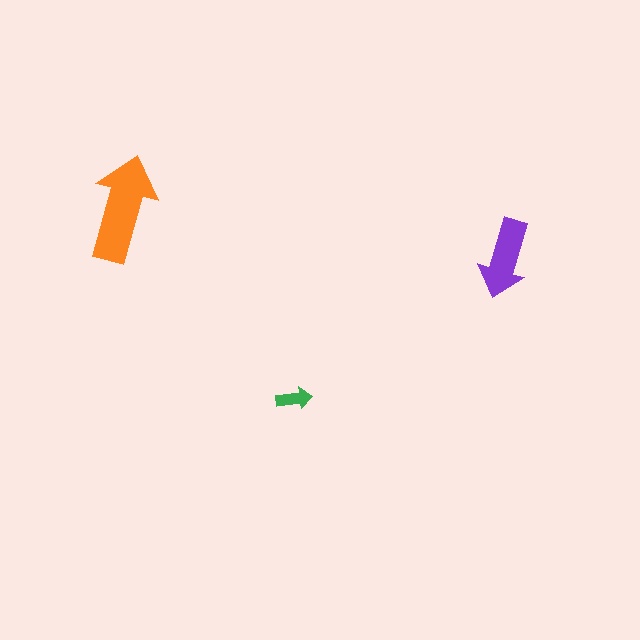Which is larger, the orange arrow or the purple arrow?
The orange one.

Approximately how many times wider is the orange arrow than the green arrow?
About 3 times wider.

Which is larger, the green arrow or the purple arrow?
The purple one.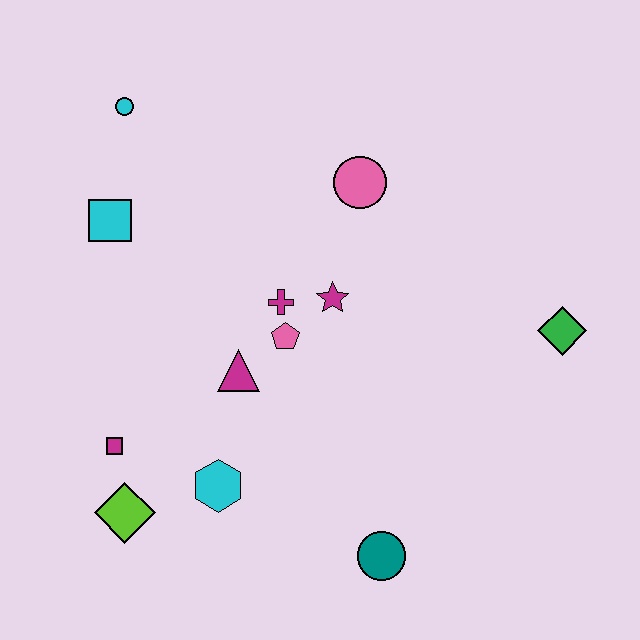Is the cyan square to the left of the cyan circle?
Yes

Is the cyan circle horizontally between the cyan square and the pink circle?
Yes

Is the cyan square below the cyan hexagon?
No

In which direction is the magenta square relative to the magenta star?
The magenta square is to the left of the magenta star.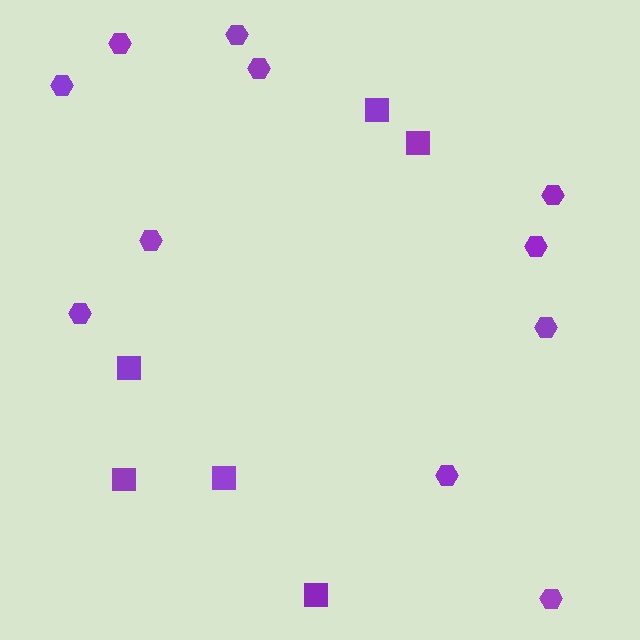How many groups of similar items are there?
There are 2 groups: one group of squares (6) and one group of hexagons (11).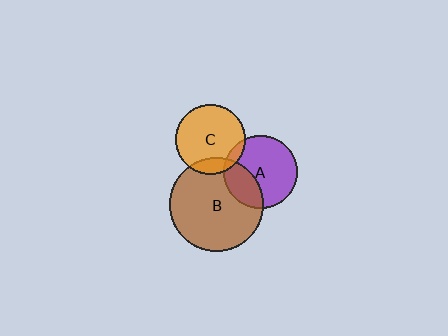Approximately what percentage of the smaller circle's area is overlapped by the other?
Approximately 15%.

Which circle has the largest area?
Circle B (brown).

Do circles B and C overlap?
Yes.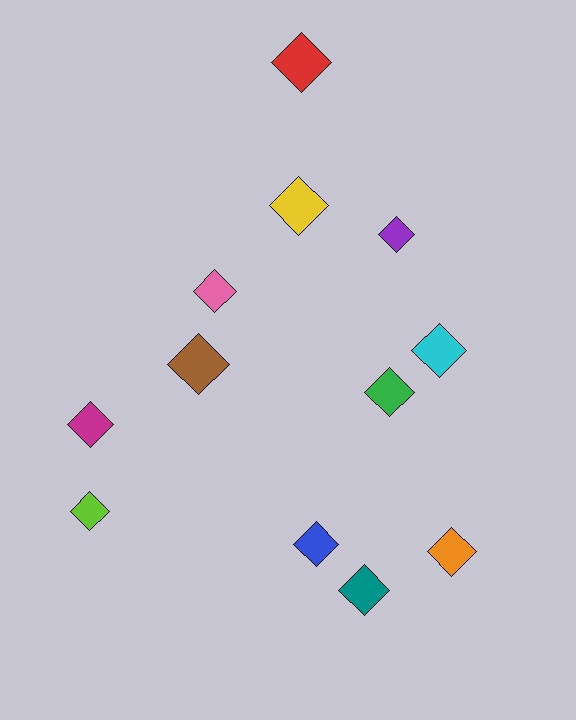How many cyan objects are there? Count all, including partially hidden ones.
There is 1 cyan object.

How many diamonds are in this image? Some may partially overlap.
There are 12 diamonds.